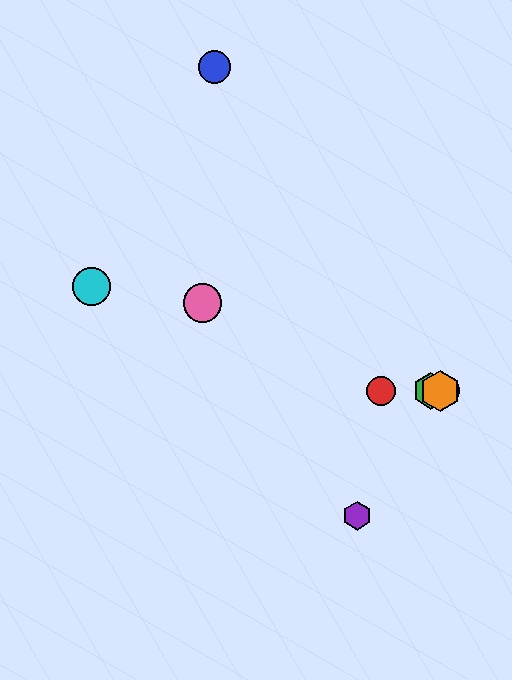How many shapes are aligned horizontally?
4 shapes (the red circle, the green hexagon, the yellow circle, the orange hexagon) are aligned horizontally.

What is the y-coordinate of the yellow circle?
The yellow circle is at y≈391.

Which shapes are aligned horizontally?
The red circle, the green hexagon, the yellow circle, the orange hexagon are aligned horizontally.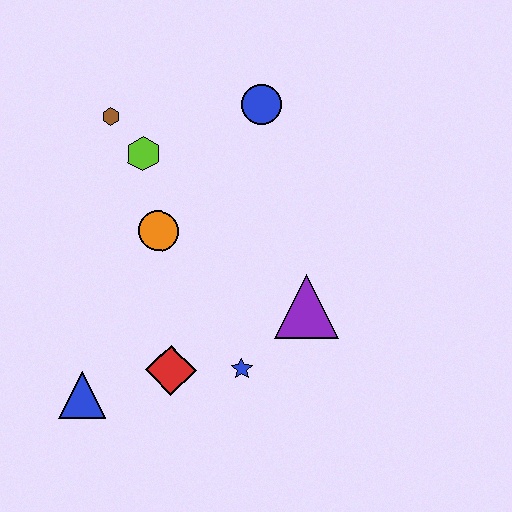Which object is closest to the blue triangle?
The red diamond is closest to the blue triangle.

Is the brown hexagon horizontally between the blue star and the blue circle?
No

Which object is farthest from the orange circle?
The blue triangle is farthest from the orange circle.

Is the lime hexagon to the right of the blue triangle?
Yes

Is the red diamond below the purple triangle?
Yes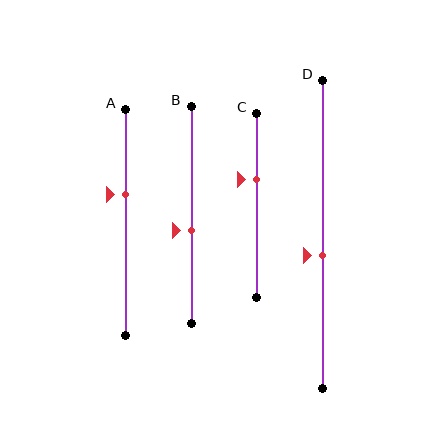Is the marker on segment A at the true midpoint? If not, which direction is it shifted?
No, the marker on segment A is shifted upward by about 12% of the segment length.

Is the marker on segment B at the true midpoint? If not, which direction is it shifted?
No, the marker on segment B is shifted downward by about 7% of the segment length.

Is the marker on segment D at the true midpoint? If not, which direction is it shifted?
No, the marker on segment D is shifted downward by about 7% of the segment length.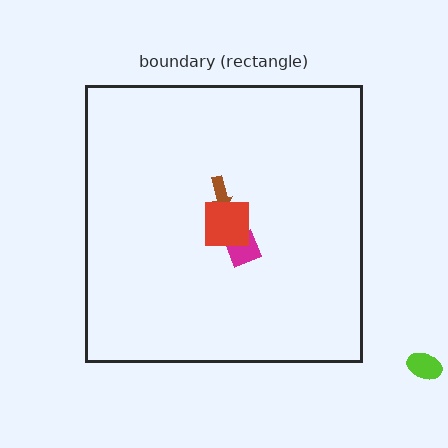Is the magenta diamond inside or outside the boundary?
Inside.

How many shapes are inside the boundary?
3 inside, 1 outside.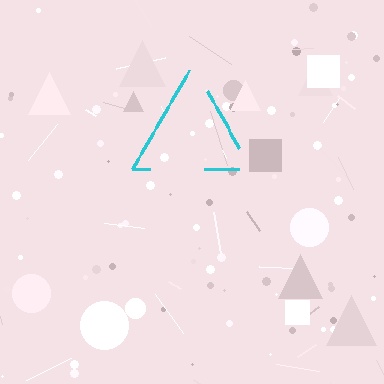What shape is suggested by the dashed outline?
The dashed outline suggests a triangle.